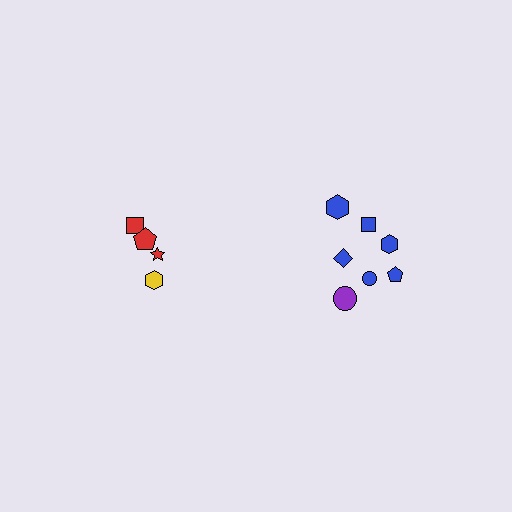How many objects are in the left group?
There are 4 objects.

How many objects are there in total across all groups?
There are 11 objects.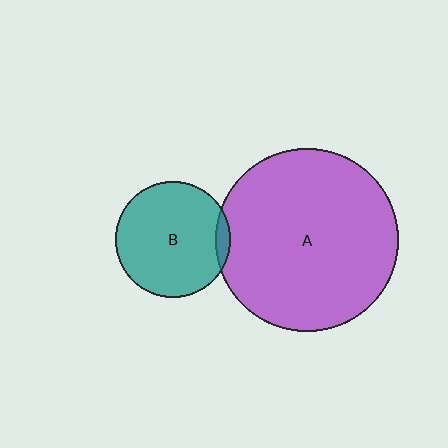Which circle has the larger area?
Circle A (purple).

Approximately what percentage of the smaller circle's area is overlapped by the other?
Approximately 5%.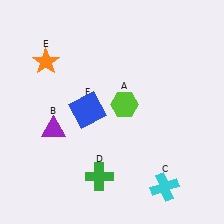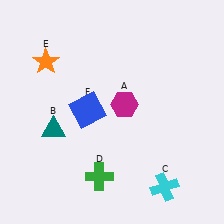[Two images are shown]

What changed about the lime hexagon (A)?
In Image 1, A is lime. In Image 2, it changed to magenta.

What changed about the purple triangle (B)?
In Image 1, B is purple. In Image 2, it changed to teal.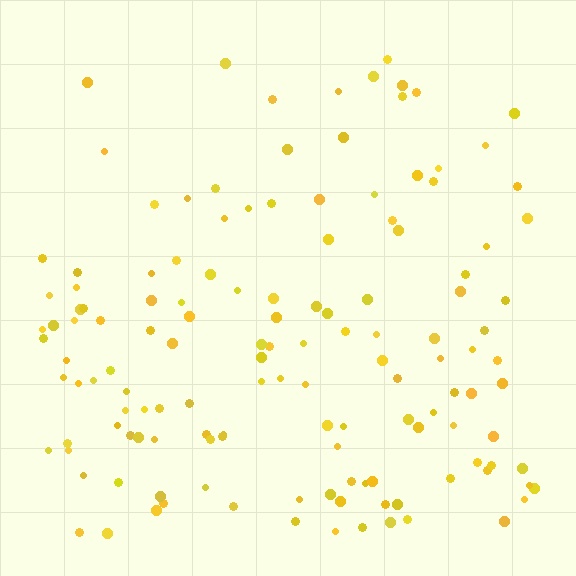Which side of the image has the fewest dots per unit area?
The top.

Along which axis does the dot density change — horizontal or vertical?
Vertical.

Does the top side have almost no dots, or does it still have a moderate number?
Still a moderate number, just noticeably fewer than the bottom.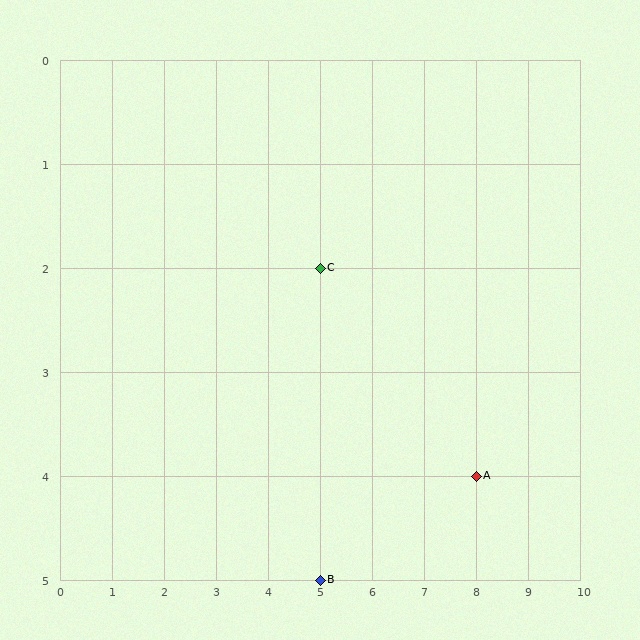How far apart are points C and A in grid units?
Points C and A are 3 columns and 2 rows apart (about 3.6 grid units diagonally).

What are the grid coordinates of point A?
Point A is at grid coordinates (8, 4).